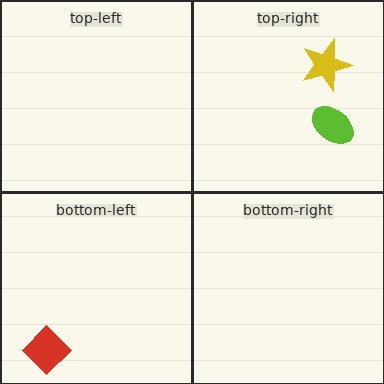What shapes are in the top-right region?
The lime ellipse, the yellow star.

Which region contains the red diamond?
The bottom-left region.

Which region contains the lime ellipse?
The top-right region.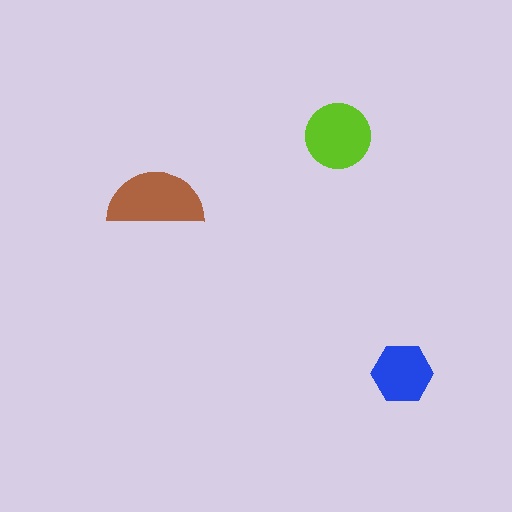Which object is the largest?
The brown semicircle.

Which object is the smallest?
The blue hexagon.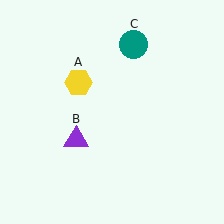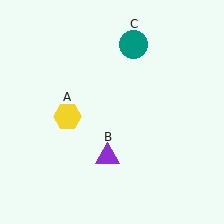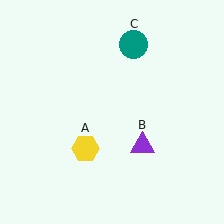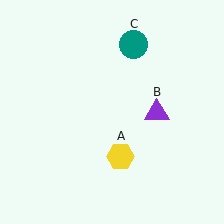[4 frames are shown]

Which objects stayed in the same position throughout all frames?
Teal circle (object C) remained stationary.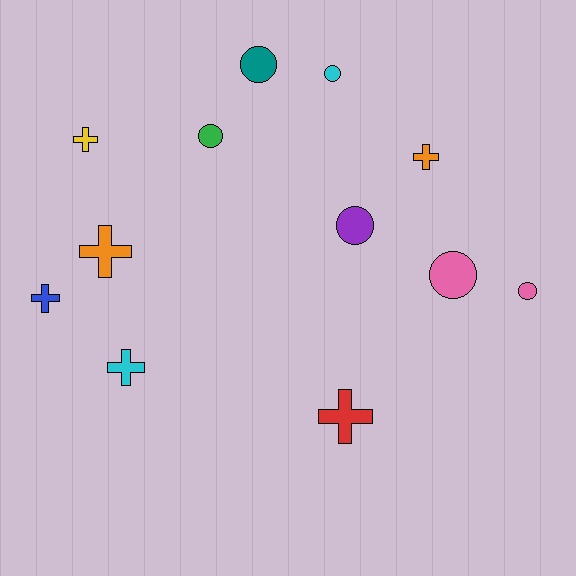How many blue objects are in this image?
There is 1 blue object.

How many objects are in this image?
There are 12 objects.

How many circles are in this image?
There are 6 circles.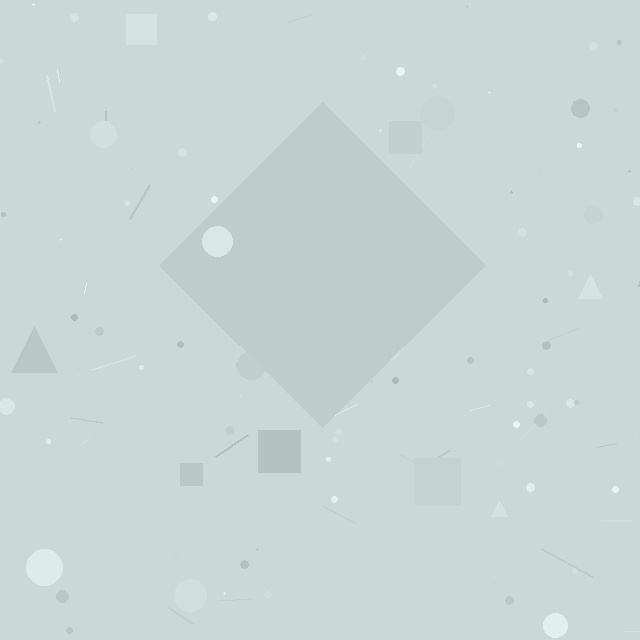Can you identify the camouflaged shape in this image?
The camouflaged shape is a diamond.